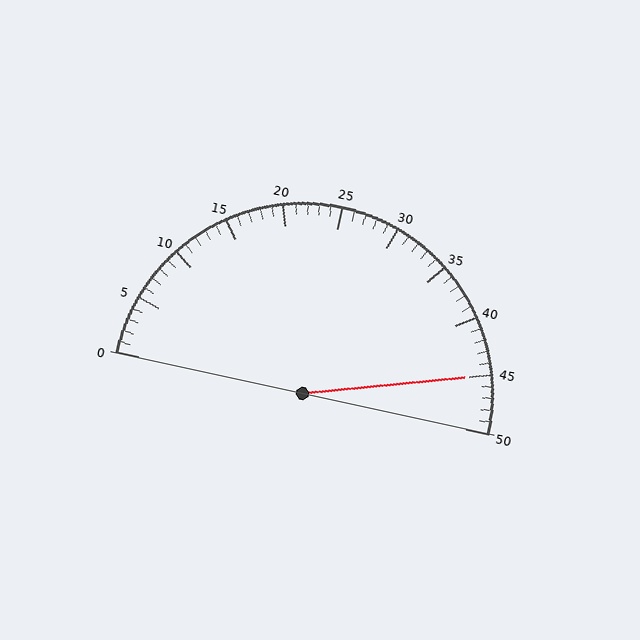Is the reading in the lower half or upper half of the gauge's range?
The reading is in the upper half of the range (0 to 50).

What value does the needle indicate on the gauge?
The needle indicates approximately 45.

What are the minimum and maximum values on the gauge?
The gauge ranges from 0 to 50.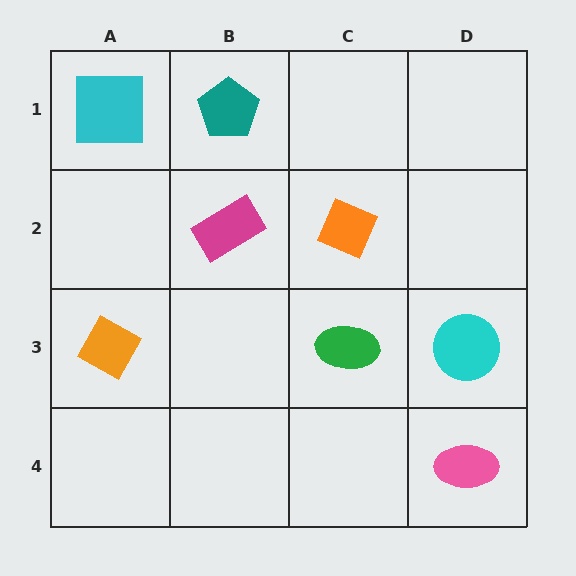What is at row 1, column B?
A teal pentagon.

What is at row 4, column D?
A pink ellipse.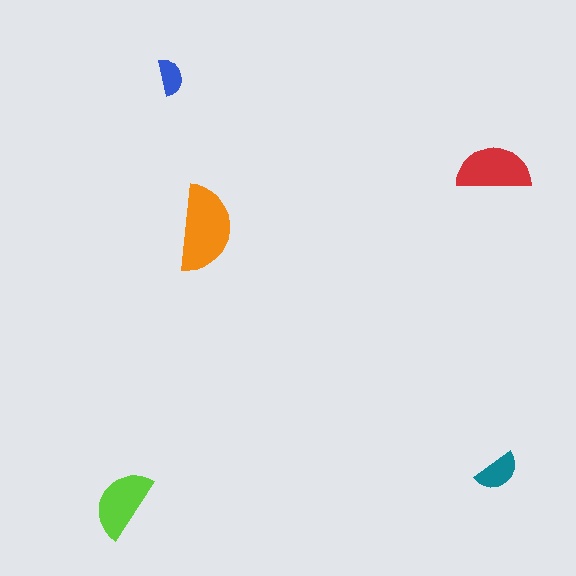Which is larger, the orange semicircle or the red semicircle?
The orange one.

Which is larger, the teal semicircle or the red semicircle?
The red one.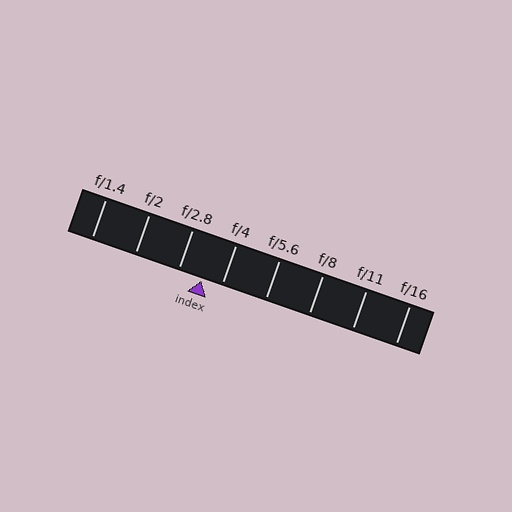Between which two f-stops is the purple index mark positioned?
The index mark is between f/2.8 and f/4.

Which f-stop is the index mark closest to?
The index mark is closest to f/4.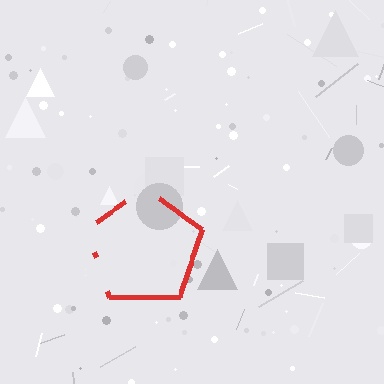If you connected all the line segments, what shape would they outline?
They would outline a pentagon.